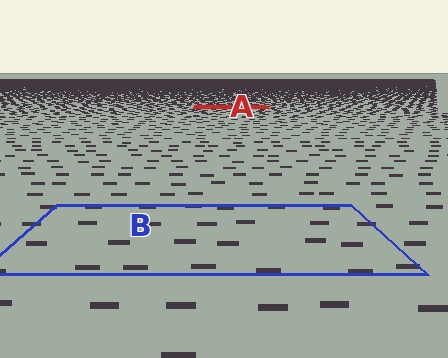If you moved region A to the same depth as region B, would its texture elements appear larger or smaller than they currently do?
They would appear larger. At a closer depth, the same texture elements are projected at a bigger on-screen size.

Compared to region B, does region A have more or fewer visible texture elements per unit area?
Region A has more texture elements per unit area — they are packed more densely because it is farther away.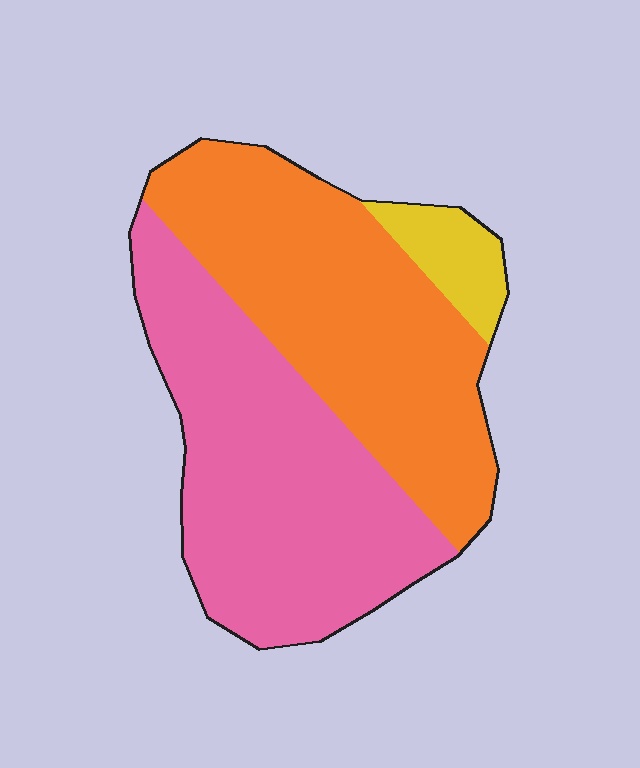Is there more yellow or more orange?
Orange.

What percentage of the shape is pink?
Pink takes up about one half (1/2) of the shape.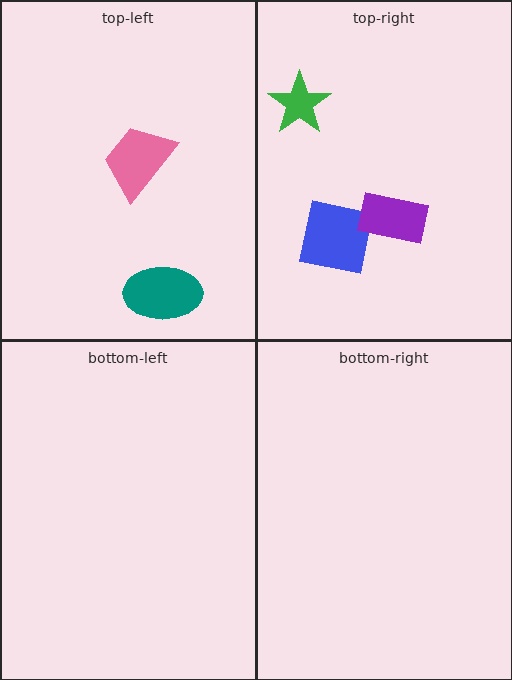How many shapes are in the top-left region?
2.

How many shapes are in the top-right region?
3.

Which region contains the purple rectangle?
The top-right region.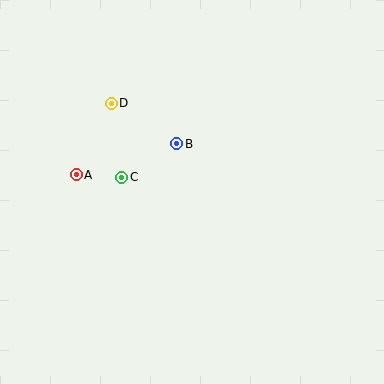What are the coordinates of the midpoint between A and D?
The midpoint between A and D is at (94, 139).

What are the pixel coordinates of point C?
Point C is at (122, 177).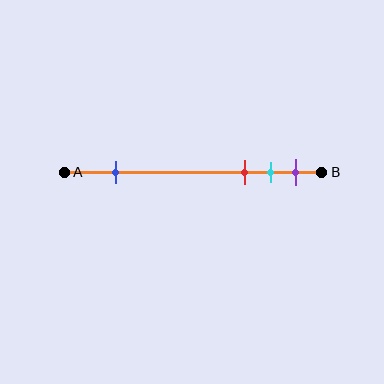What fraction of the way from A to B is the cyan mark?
The cyan mark is approximately 80% (0.8) of the way from A to B.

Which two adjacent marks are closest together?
The cyan and purple marks are the closest adjacent pair.